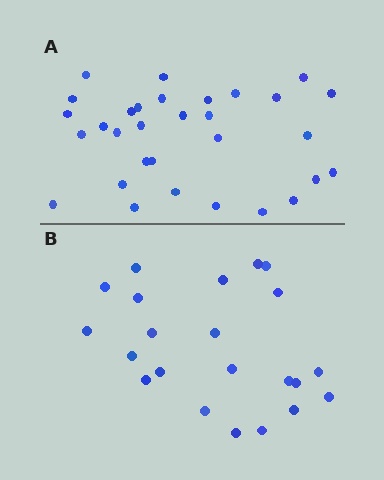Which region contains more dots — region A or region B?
Region A (the top region) has more dots.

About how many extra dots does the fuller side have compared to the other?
Region A has roughly 8 or so more dots than region B.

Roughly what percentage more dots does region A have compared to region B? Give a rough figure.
About 40% more.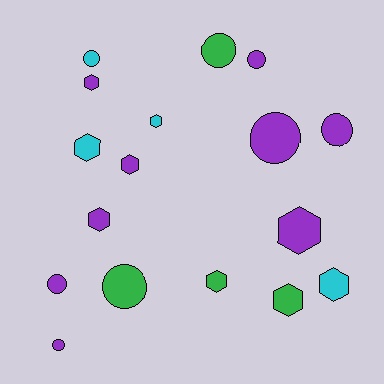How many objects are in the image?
There are 17 objects.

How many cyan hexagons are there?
There are 3 cyan hexagons.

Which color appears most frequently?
Purple, with 9 objects.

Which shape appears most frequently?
Hexagon, with 9 objects.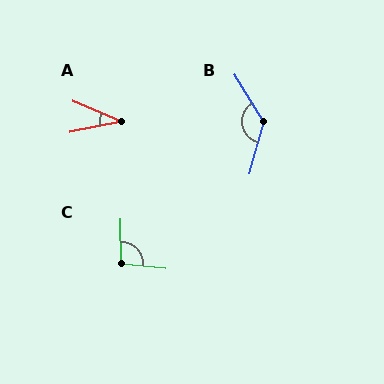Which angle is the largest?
B, at approximately 133 degrees.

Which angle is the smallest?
A, at approximately 34 degrees.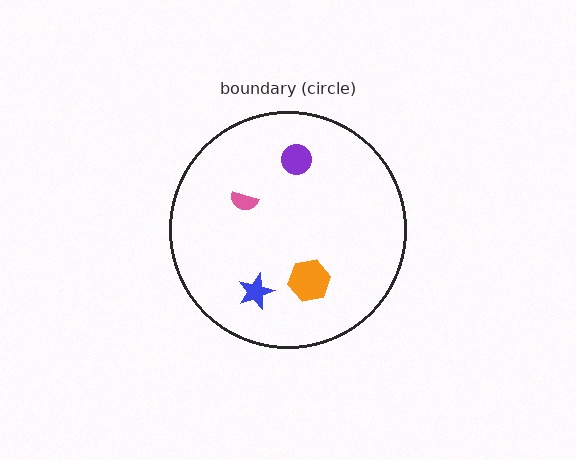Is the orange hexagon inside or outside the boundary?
Inside.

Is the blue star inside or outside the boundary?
Inside.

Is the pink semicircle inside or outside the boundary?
Inside.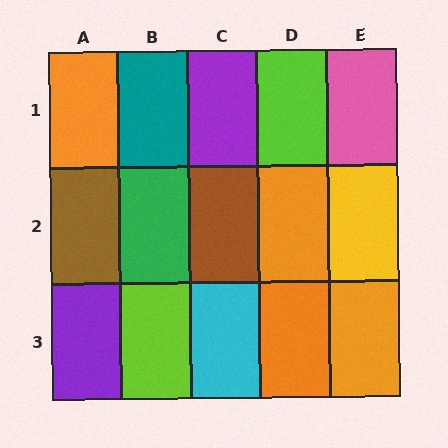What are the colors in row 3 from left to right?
Purple, lime, cyan, orange, orange.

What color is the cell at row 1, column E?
Pink.